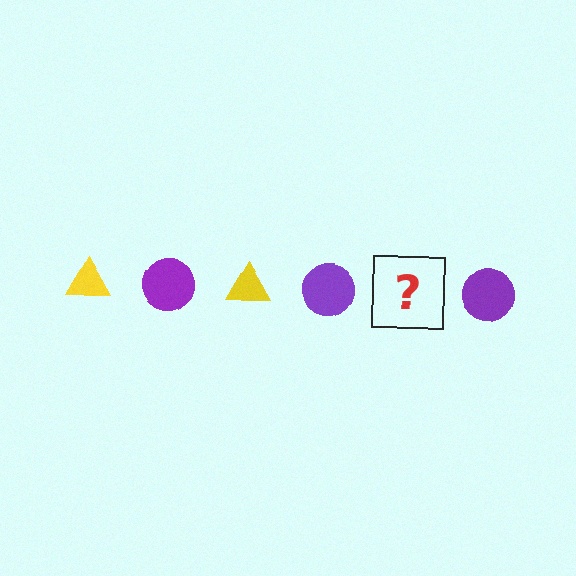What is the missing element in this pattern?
The missing element is a yellow triangle.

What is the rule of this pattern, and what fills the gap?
The rule is that the pattern alternates between yellow triangle and purple circle. The gap should be filled with a yellow triangle.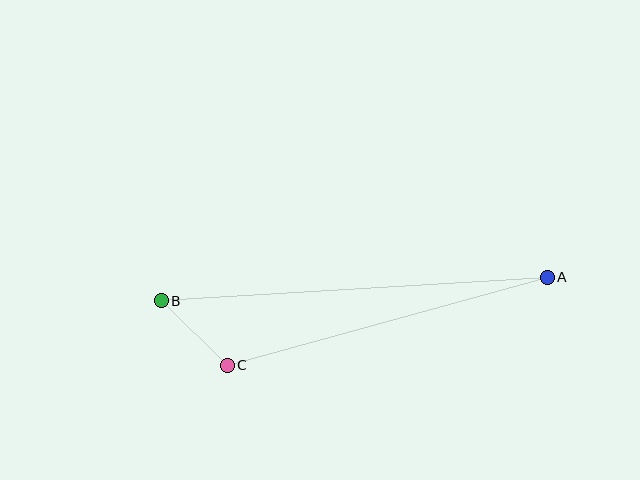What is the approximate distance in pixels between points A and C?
The distance between A and C is approximately 332 pixels.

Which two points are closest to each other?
Points B and C are closest to each other.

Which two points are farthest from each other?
Points A and B are farthest from each other.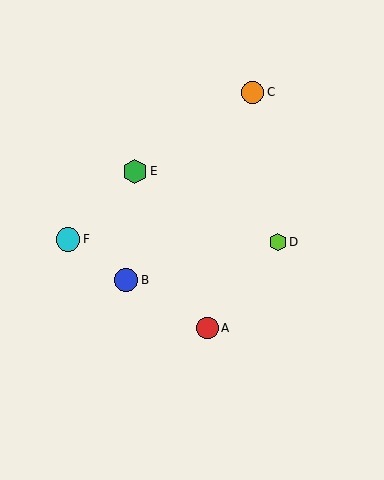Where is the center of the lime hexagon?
The center of the lime hexagon is at (278, 242).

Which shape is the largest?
The green hexagon (labeled E) is the largest.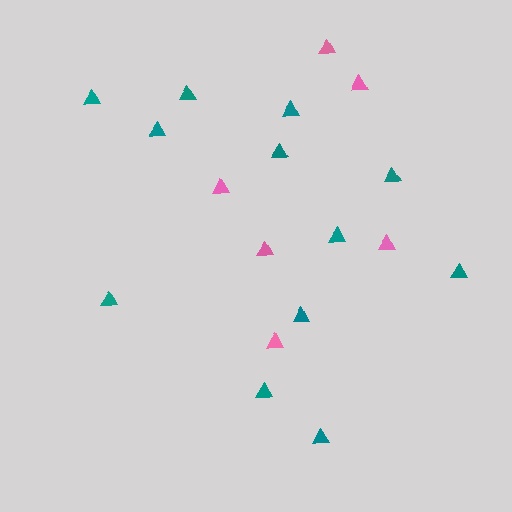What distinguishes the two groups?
There are 2 groups: one group of teal triangles (12) and one group of pink triangles (6).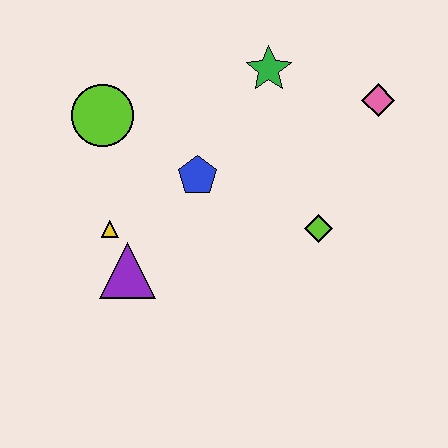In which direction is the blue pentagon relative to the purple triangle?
The blue pentagon is above the purple triangle.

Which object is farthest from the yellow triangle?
The pink diamond is farthest from the yellow triangle.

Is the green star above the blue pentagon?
Yes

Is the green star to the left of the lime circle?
No